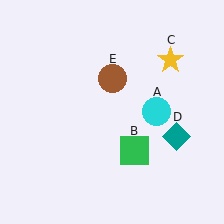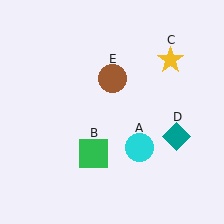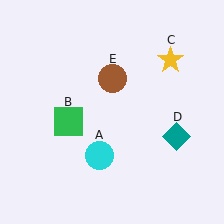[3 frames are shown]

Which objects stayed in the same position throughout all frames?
Yellow star (object C) and teal diamond (object D) and brown circle (object E) remained stationary.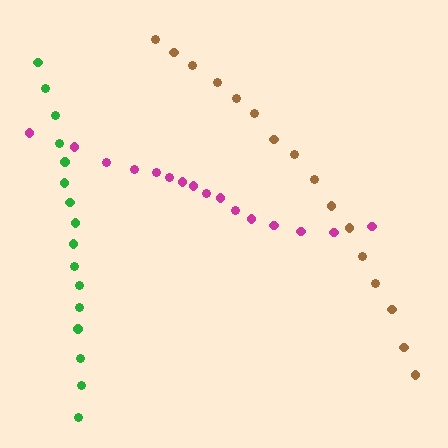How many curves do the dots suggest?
There are 3 distinct paths.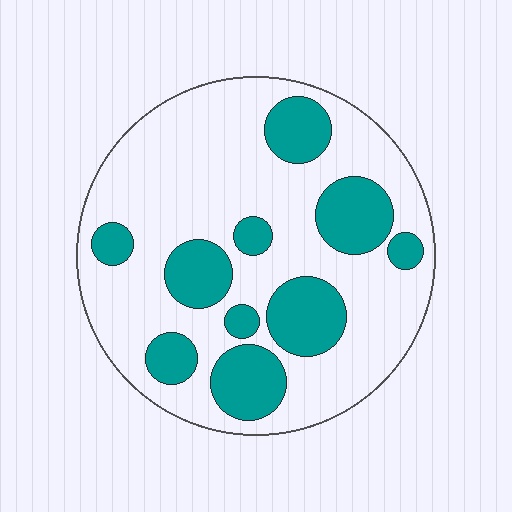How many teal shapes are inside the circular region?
10.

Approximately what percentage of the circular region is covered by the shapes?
Approximately 30%.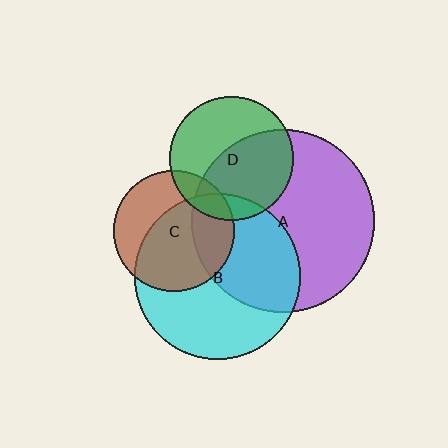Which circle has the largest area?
Circle A (purple).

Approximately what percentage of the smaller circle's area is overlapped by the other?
Approximately 10%.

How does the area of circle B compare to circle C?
Approximately 1.9 times.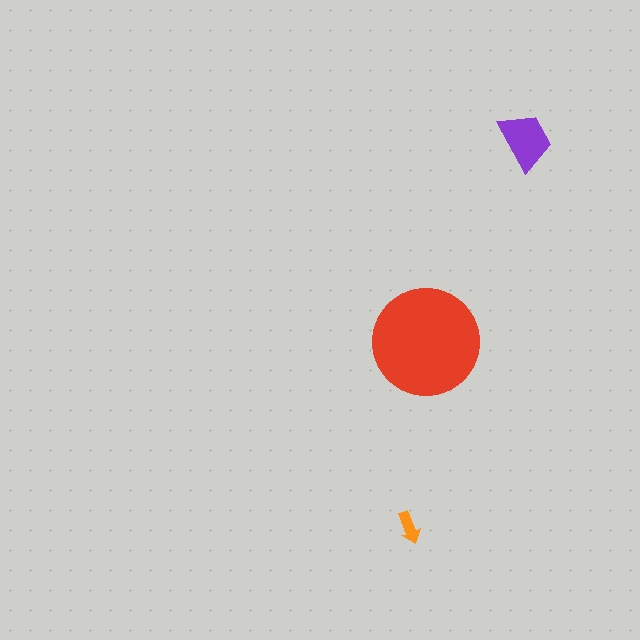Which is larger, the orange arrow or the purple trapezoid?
The purple trapezoid.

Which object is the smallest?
The orange arrow.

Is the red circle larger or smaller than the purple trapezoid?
Larger.